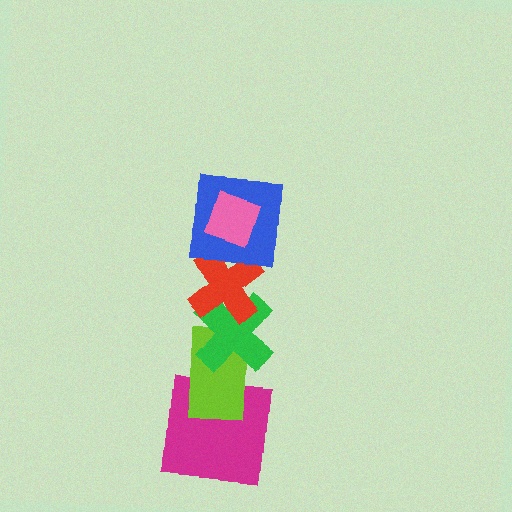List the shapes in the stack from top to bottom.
From top to bottom: the pink diamond, the blue square, the red cross, the green cross, the lime rectangle, the magenta square.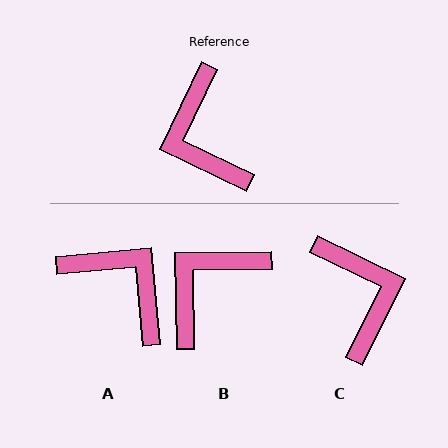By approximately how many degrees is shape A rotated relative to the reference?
Approximately 149 degrees clockwise.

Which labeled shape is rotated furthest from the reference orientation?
C, about 179 degrees away.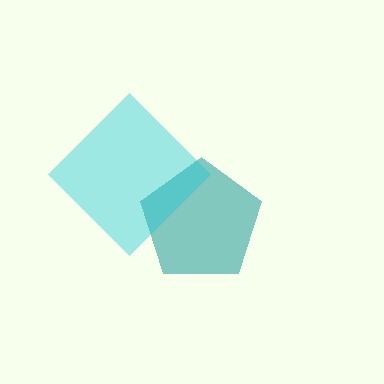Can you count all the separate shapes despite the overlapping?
Yes, there are 2 separate shapes.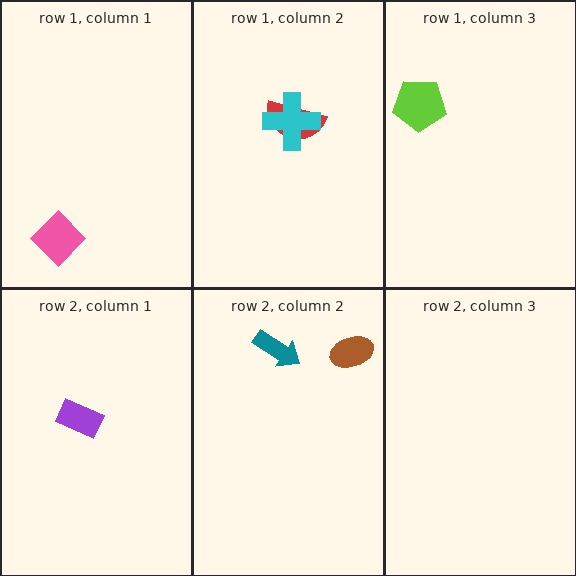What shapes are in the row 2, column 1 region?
The purple rectangle.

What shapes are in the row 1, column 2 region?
The red semicircle, the cyan cross.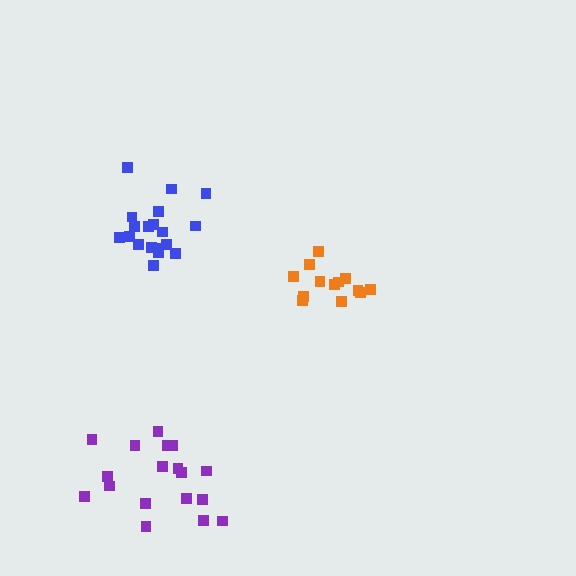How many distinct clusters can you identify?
There are 3 distinct clusters.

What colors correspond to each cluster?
The clusters are colored: purple, orange, blue.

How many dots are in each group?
Group 1: 18 dots, Group 2: 13 dots, Group 3: 19 dots (50 total).